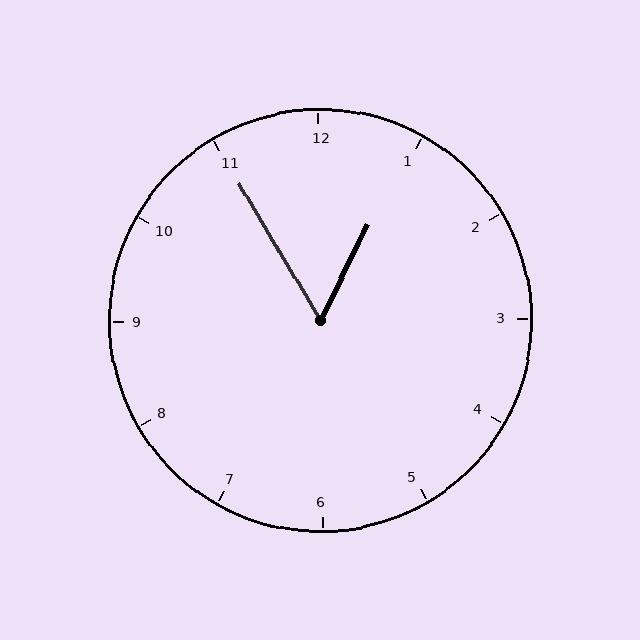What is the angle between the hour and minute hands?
Approximately 58 degrees.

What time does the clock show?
12:55.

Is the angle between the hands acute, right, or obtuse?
It is acute.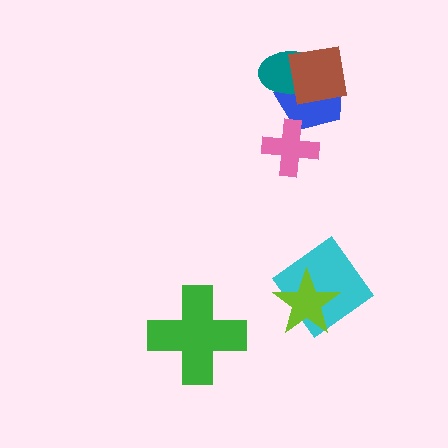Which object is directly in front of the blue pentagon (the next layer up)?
The teal ellipse is directly in front of the blue pentagon.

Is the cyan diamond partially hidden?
Yes, it is partially covered by another shape.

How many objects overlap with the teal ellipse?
2 objects overlap with the teal ellipse.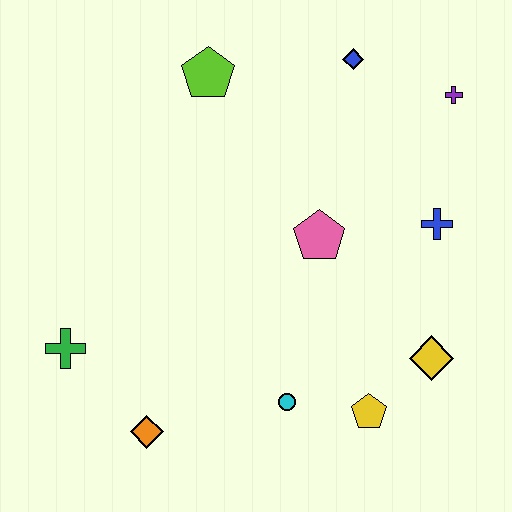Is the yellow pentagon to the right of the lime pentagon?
Yes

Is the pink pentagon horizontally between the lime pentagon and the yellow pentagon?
Yes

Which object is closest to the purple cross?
The blue diamond is closest to the purple cross.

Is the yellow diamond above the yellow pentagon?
Yes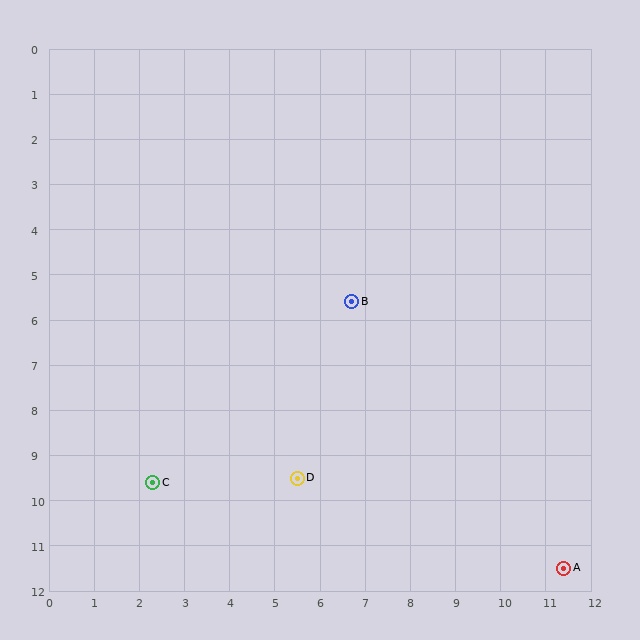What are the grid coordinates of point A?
Point A is at approximately (11.4, 11.5).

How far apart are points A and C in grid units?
Points A and C are about 9.3 grid units apart.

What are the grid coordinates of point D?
Point D is at approximately (5.5, 9.5).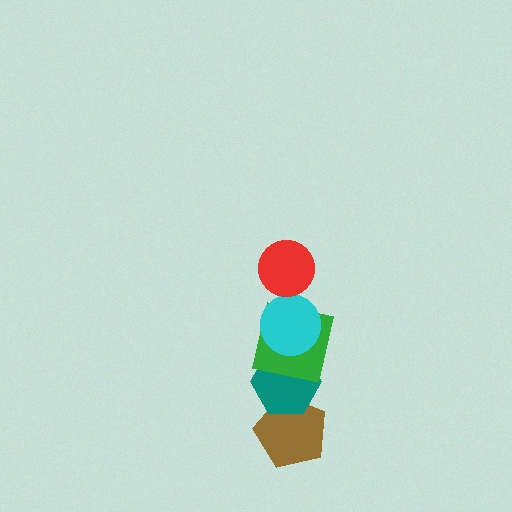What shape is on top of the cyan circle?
The red circle is on top of the cyan circle.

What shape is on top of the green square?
The cyan circle is on top of the green square.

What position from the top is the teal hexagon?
The teal hexagon is 4th from the top.